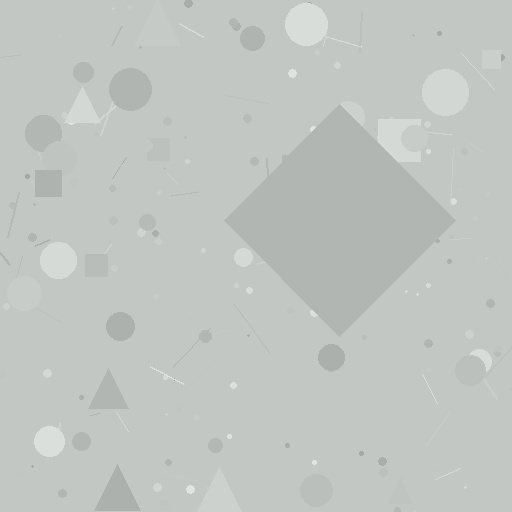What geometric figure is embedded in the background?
A diamond is embedded in the background.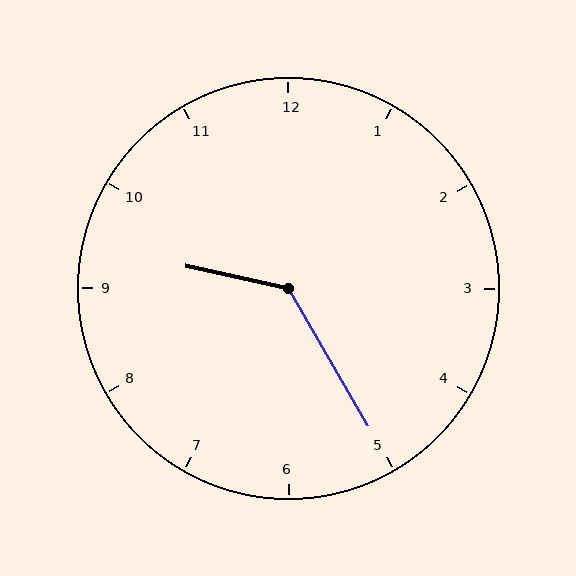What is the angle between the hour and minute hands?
Approximately 132 degrees.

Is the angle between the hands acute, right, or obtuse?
It is obtuse.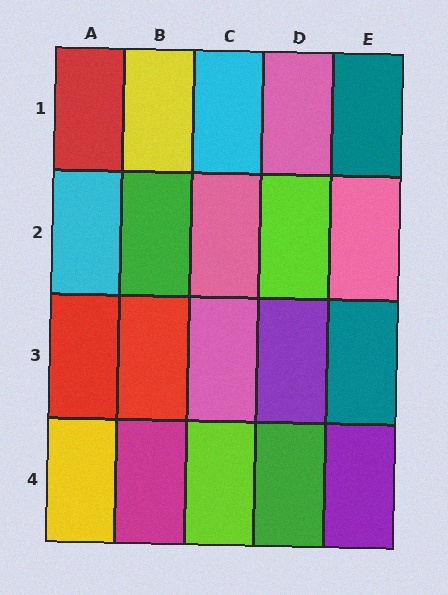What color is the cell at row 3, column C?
Pink.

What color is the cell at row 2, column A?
Cyan.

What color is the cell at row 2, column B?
Green.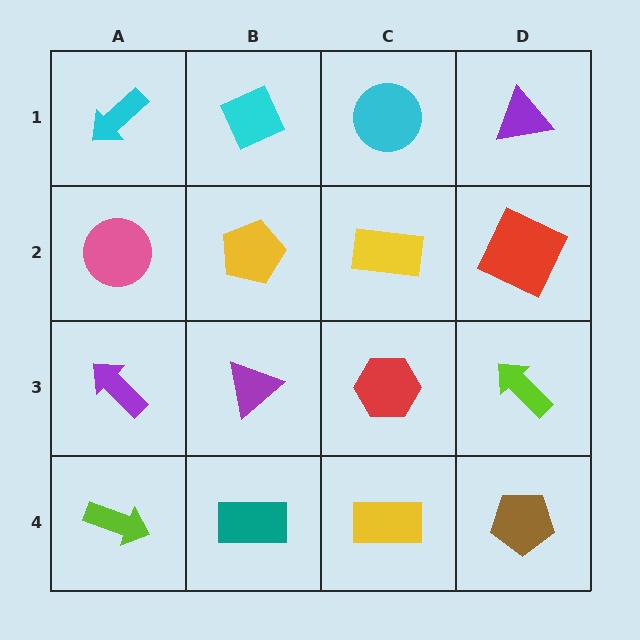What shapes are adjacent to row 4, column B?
A purple triangle (row 3, column B), a lime arrow (row 4, column A), a yellow rectangle (row 4, column C).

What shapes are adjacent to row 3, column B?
A yellow pentagon (row 2, column B), a teal rectangle (row 4, column B), a purple arrow (row 3, column A), a red hexagon (row 3, column C).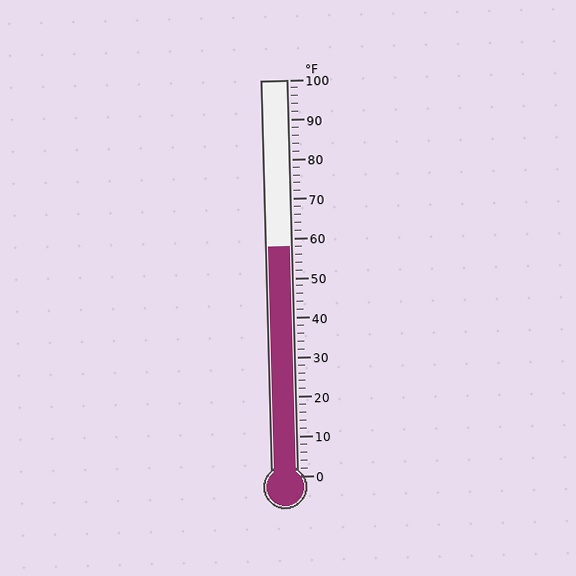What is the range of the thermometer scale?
The thermometer scale ranges from 0°F to 100°F.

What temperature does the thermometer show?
The thermometer shows approximately 58°F.